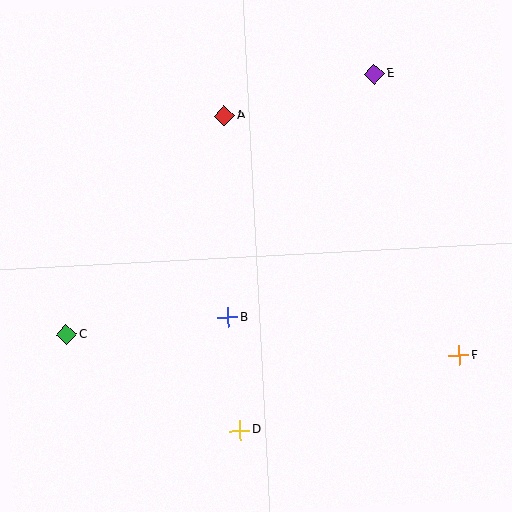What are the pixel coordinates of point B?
Point B is at (228, 317).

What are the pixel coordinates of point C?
Point C is at (66, 335).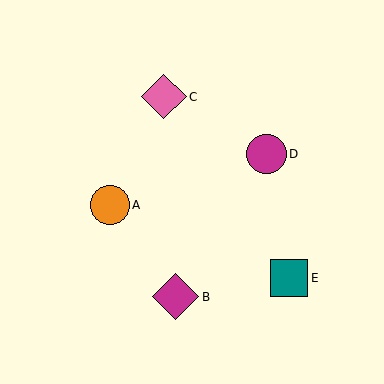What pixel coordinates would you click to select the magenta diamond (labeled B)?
Click at (176, 297) to select the magenta diamond B.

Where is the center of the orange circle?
The center of the orange circle is at (110, 205).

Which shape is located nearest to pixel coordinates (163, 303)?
The magenta diamond (labeled B) at (176, 297) is nearest to that location.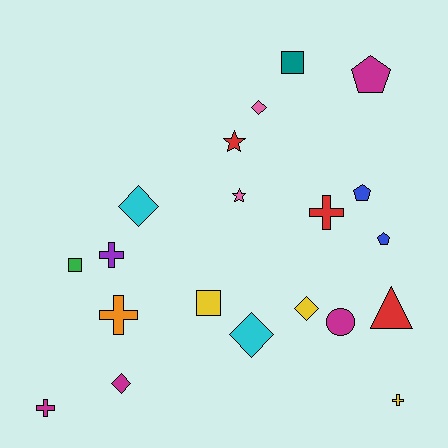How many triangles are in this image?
There is 1 triangle.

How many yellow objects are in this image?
There are 3 yellow objects.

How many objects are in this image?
There are 20 objects.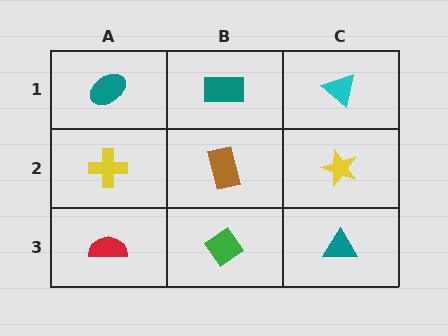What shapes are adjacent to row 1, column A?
A yellow cross (row 2, column A), a teal rectangle (row 1, column B).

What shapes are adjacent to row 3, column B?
A brown rectangle (row 2, column B), a red semicircle (row 3, column A), a teal triangle (row 3, column C).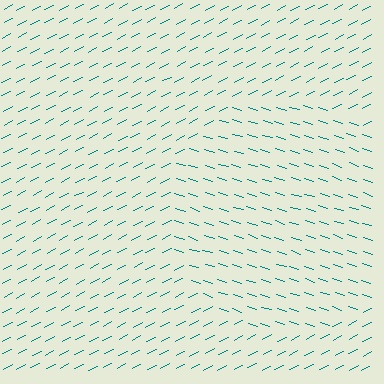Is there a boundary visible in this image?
Yes, there is a texture boundary formed by a change in line orientation.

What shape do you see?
I see a circle.